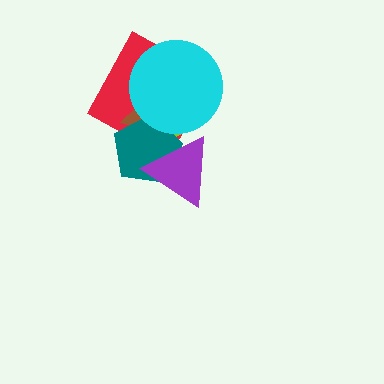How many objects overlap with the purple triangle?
2 objects overlap with the purple triangle.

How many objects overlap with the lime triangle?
5 objects overlap with the lime triangle.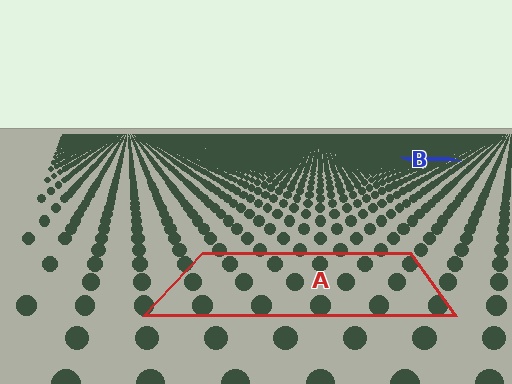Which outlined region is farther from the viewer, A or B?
Region B is farther from the viewer — the texture elements inside it appear smaller and more densely packed.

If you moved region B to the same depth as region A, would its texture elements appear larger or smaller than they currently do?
They would appear larger. At a closer depth, the same texture elements are projected at a bigger on-screen size.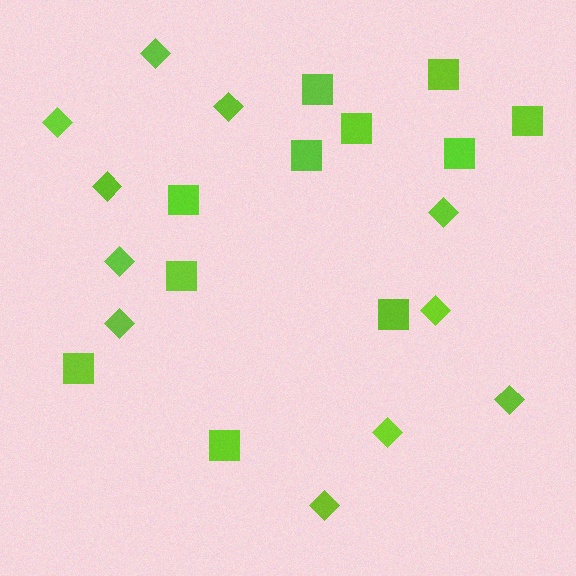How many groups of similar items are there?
There are 2 groups: one group of diamonds (11) and one group of squares (11).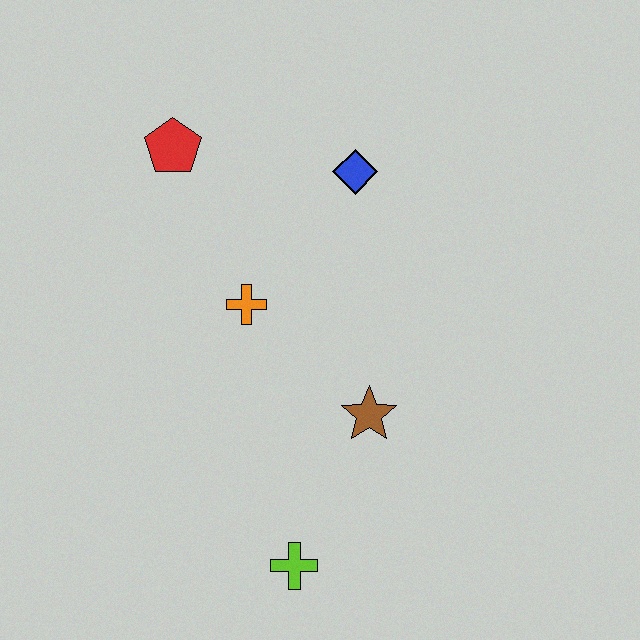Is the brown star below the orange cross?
Yes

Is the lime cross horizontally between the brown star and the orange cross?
Yes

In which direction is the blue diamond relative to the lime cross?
The blue diamond is above the lime cross.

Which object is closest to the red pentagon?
The orange cross is closest to the red pentagon.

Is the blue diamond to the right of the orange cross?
Yes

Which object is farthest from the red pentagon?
The lime cross is farthest from the red pentagon.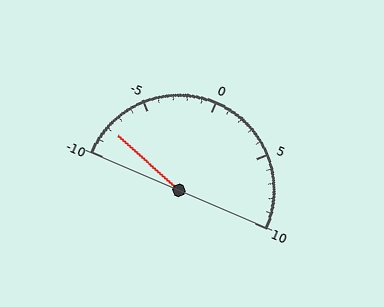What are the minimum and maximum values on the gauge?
The gauge ranges from -10 to 10.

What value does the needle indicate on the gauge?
The needle indicates approximately -8.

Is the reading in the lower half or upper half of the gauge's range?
The reading is in the lower half of the range (-10 to 10).